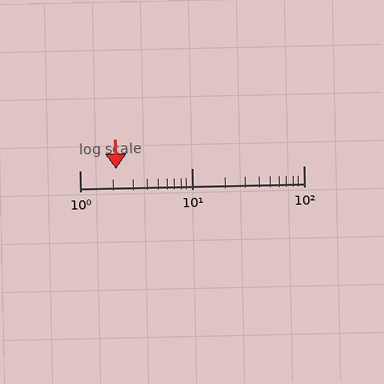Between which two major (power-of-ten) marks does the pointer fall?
The pointer is between 1 and 10.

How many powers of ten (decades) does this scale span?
The scale spans 2 decades, from 1 to 100.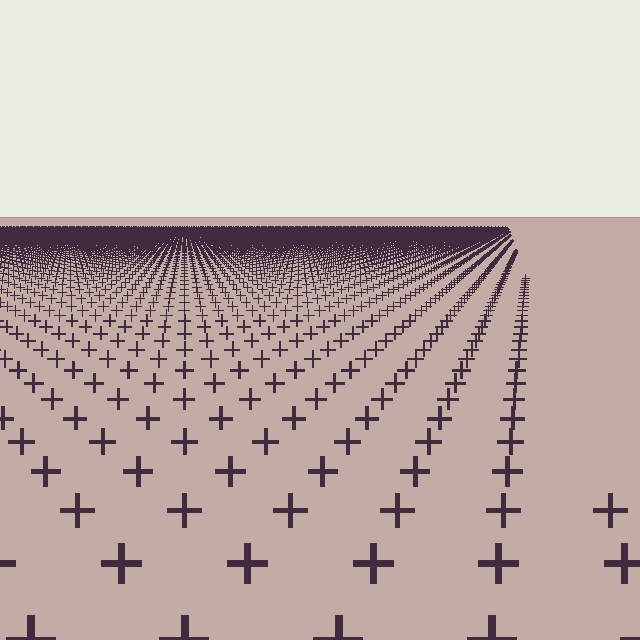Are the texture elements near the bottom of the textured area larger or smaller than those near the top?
Larger. Near the bottom, elements are closer to the viewer and appear at a bigger on-screen size.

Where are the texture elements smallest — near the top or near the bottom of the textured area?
Near the top.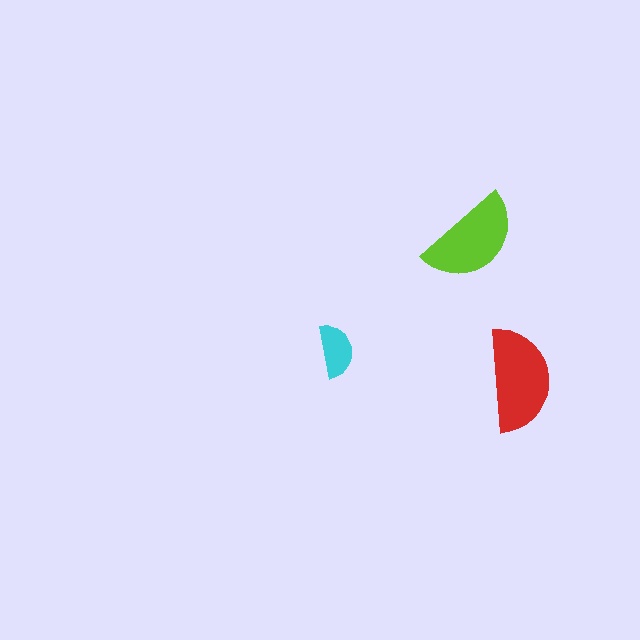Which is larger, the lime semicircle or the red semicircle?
The red one.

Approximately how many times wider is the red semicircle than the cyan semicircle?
About 2 times wider.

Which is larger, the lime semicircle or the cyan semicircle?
The lime one.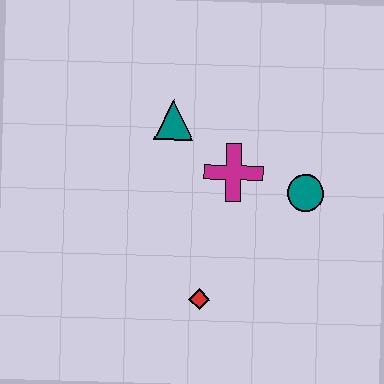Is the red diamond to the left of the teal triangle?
No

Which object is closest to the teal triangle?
The magenta cross is closest to the teal triangle.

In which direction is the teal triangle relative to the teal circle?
The teal triangle is to the left of the teal circle.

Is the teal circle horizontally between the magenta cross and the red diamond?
No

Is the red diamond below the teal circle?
Yes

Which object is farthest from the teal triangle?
The red diamond is farthest from the teal triangle.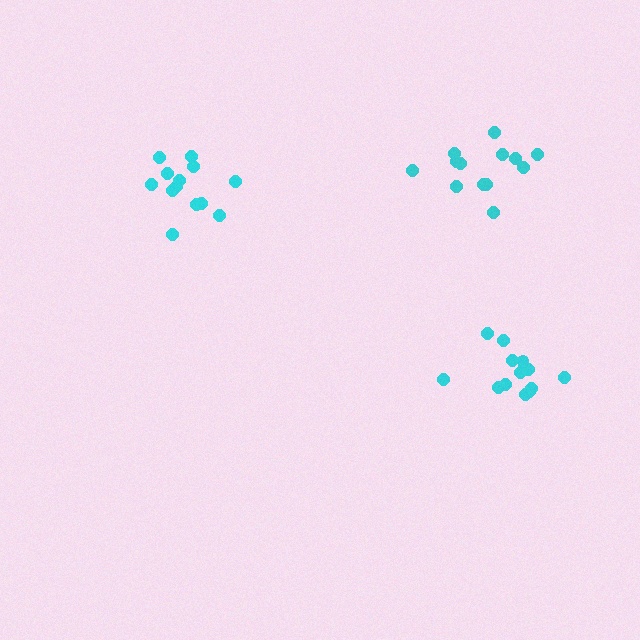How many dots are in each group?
Group 1: 13 dots, Group 2: 13 dots, Group 3: 13 dots (39 total).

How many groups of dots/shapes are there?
There are 3 groups.